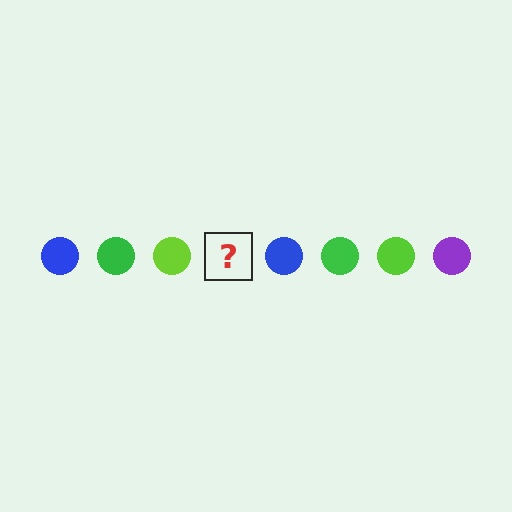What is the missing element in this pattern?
The missing element is a purple circle.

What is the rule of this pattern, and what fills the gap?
The rule is that the pattern cycles through blue, green, lime, purple circles. The gap should be filled with a purple circle.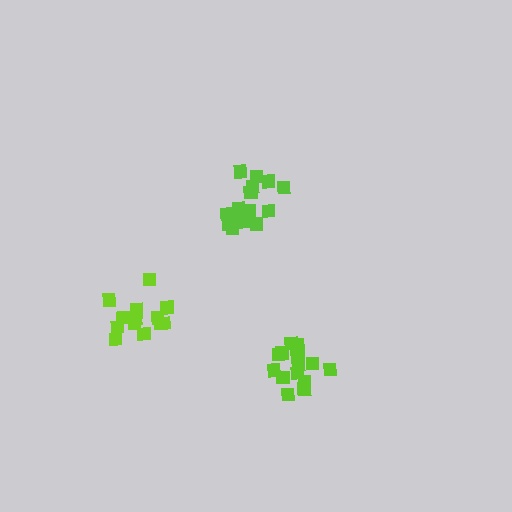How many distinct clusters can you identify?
There are 3 distinct clusters.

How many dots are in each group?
Group 1: 15 dots, Group 2: 15 dots, Group 3: 16 dots (46 total).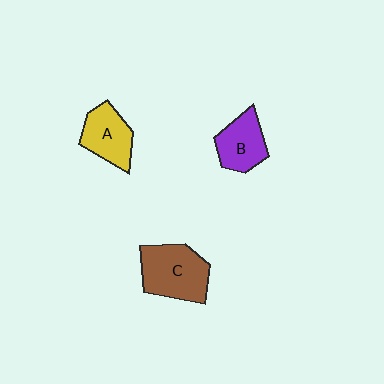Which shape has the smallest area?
Shape B (purple).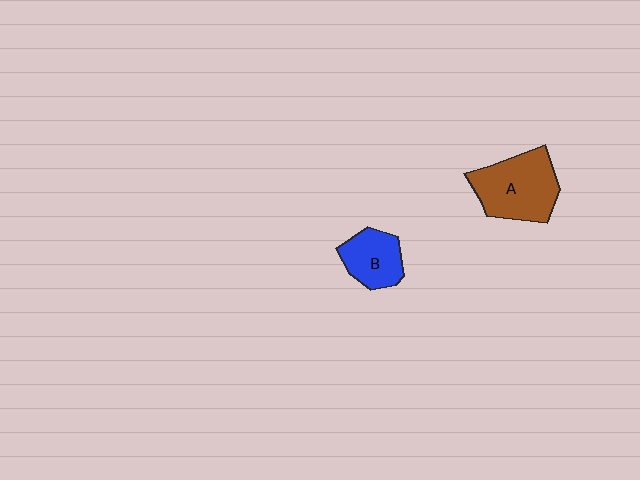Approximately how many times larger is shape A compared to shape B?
Approximately 1.6 times.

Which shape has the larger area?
Shape A (brown).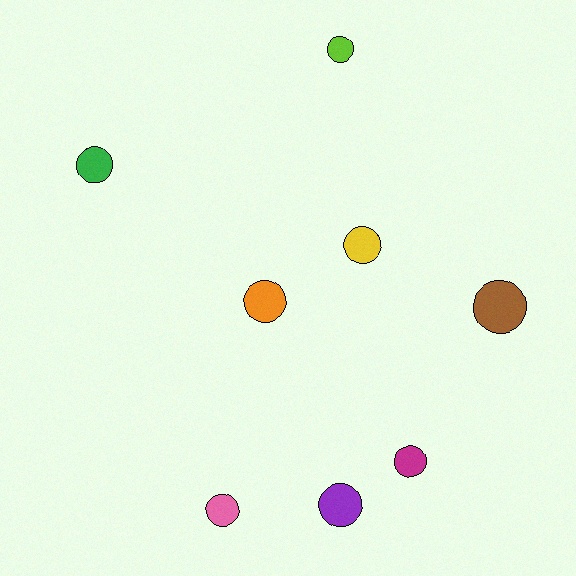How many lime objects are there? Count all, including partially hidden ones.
There is 1 lime object.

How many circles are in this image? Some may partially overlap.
There are 8 circles.